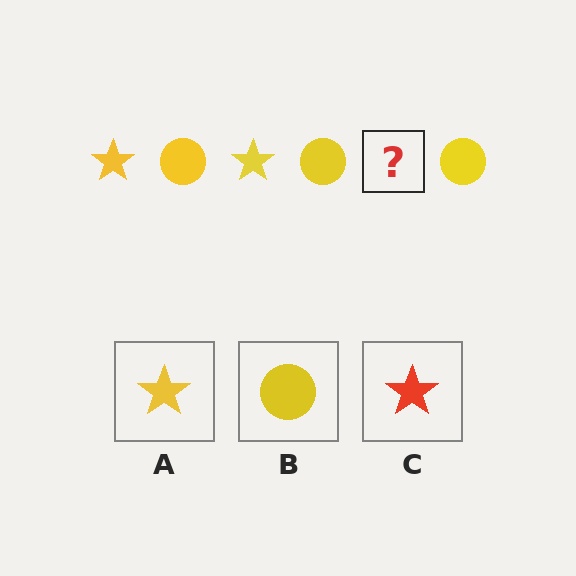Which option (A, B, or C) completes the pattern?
A.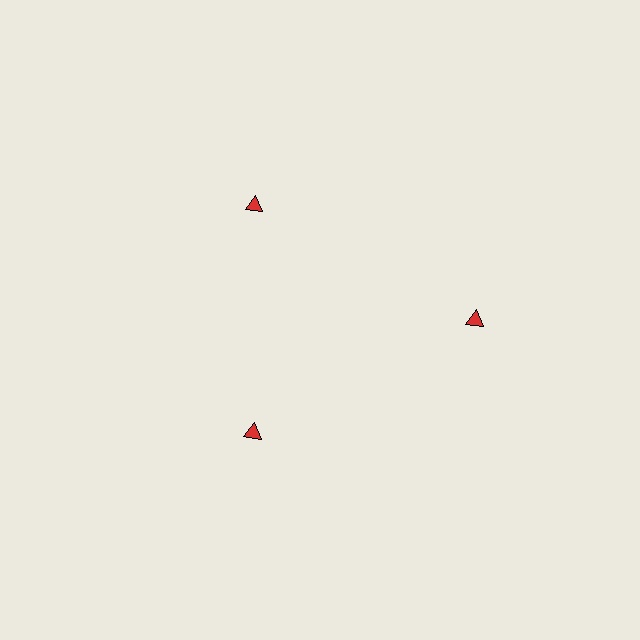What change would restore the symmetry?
The symmetry would be restored by moving it inward, back onto the ring so that all 3 triangles sit at equal angles and equal distance from the center.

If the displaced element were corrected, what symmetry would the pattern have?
It would have 3-fold rotational symmetry — the pattern would map onto itself every 120 degrees.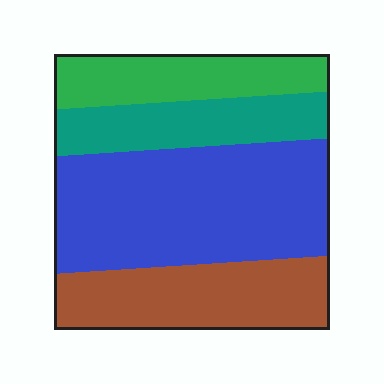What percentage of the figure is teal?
Teal covers around 15% of the figure.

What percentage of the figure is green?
Green covers about 15% of the figure.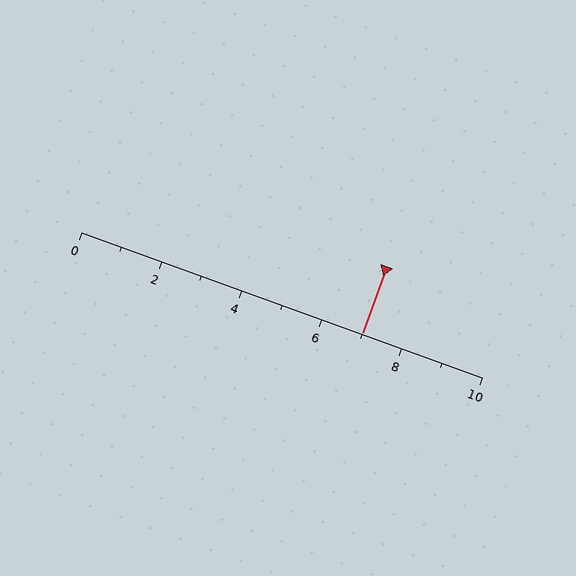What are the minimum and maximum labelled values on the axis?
The axis runs from 0 to 10.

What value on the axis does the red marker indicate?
The marker indicates approximately 7.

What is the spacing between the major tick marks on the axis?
The major ticks are spaced 2 apart.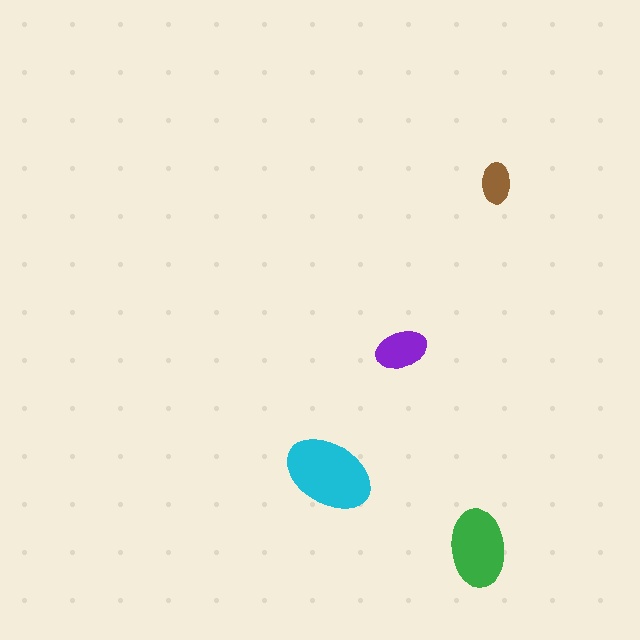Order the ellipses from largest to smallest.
the cyan one, the green one, the purple one, the brown one.